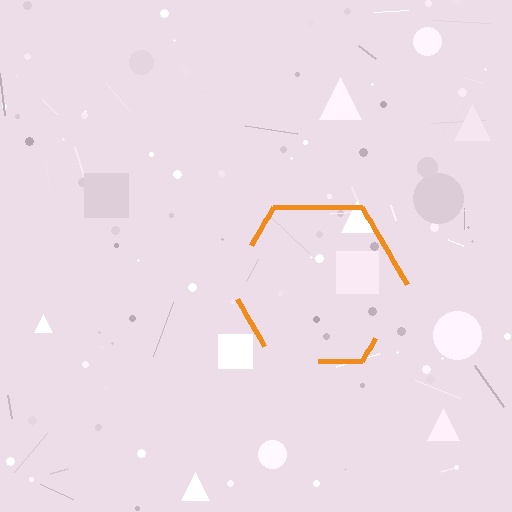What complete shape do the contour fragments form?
The contour fragments form a hexagon.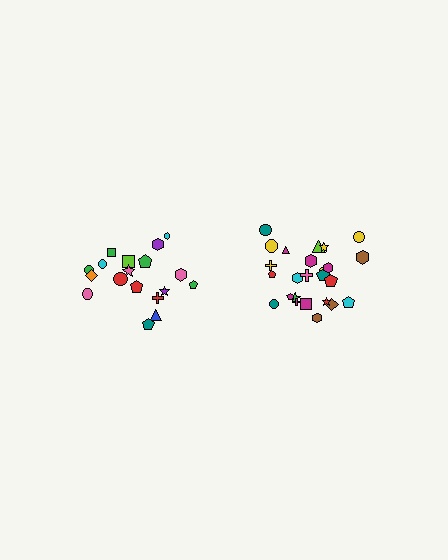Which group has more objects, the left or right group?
The right group.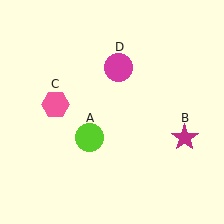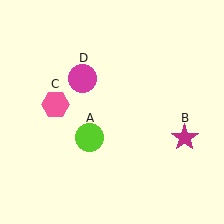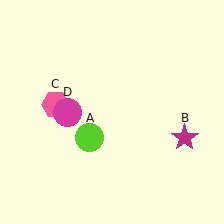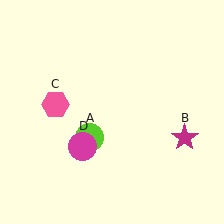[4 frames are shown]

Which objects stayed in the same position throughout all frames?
Lime circle (object A) and magenta star (object B) and pink hexagon (object C) remained stationary.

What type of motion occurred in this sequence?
The magenta circle (object D) rotated counterclockwise around the center of the scene.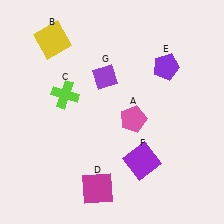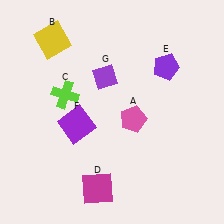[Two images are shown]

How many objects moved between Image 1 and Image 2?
1 object moved between the two images.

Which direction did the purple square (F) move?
The purple square (F) moved left.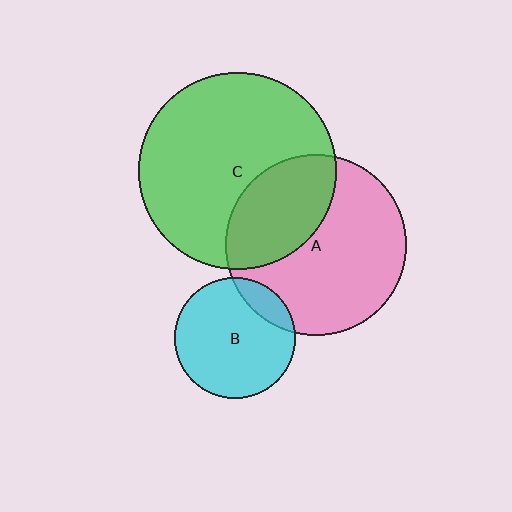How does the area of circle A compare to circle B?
Approximately 2.2 times.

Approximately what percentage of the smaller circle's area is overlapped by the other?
Approximately 35%.